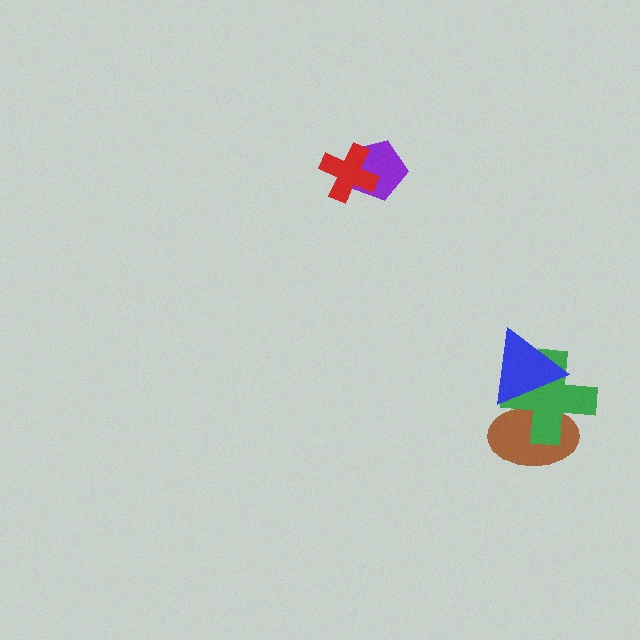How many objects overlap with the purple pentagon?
1 object overlaps with the purple pentagon.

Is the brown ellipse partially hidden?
Yes, it is partially covered by another shape.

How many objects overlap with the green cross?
2 objects overlap with the green cross.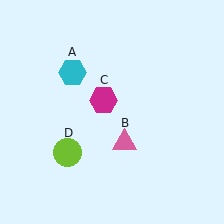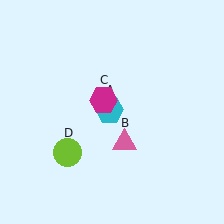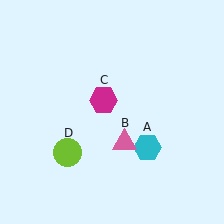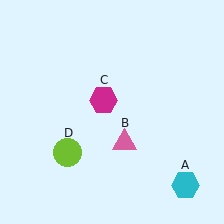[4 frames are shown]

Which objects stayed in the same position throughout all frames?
Pink triangle (object B) and magenta hexagon (object C) and lime circle (object D) remained stationary.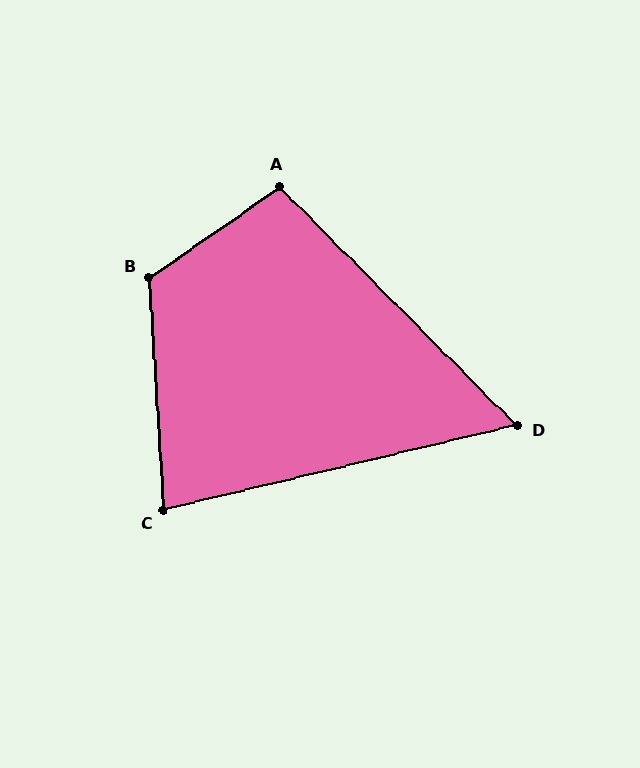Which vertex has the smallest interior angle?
D, at approximately 59 degrees.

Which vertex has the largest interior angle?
B, at approximately 121 degrees.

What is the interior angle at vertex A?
Approximately 100 degrees (obtuse).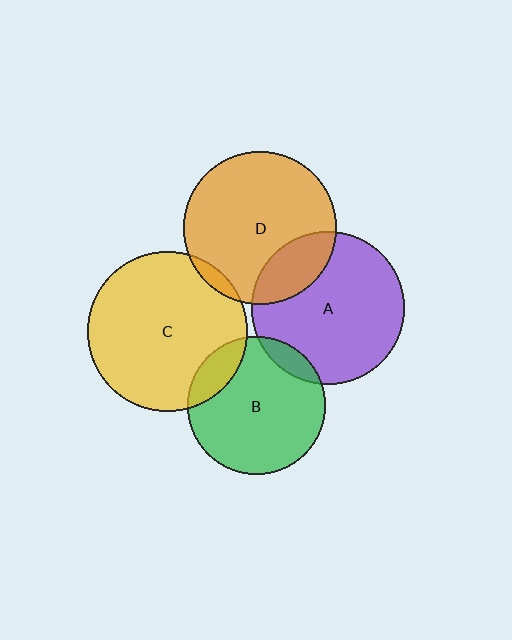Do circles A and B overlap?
Yes.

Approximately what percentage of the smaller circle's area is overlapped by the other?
Approximately 10%.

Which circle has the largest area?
Circle C (yellow).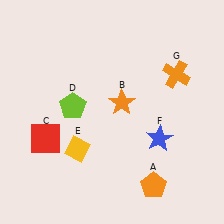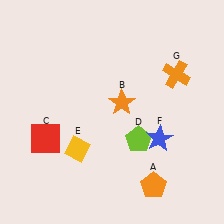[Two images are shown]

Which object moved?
The lime pentagon (D) moved right.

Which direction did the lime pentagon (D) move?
The lime pentagon (D) moved right.